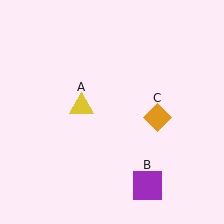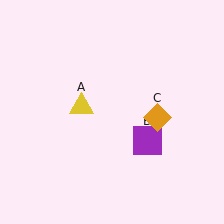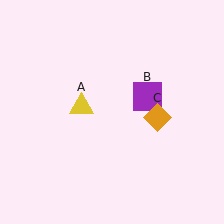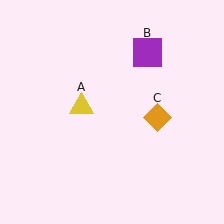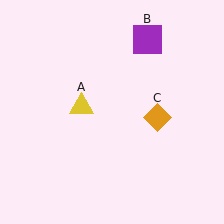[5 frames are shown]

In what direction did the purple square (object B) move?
The purple square (object B) moved up.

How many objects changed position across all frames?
1 object changed position: purple square (object B).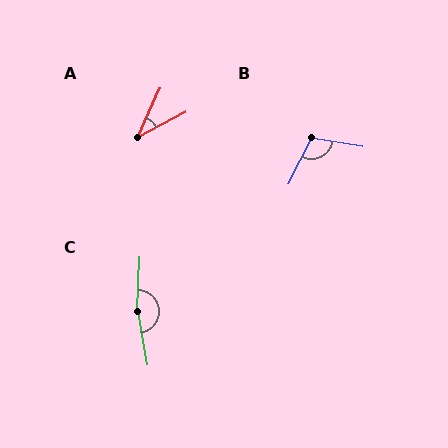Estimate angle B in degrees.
Approximately 107 degrees.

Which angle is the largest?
C, at approximately 167 degrees.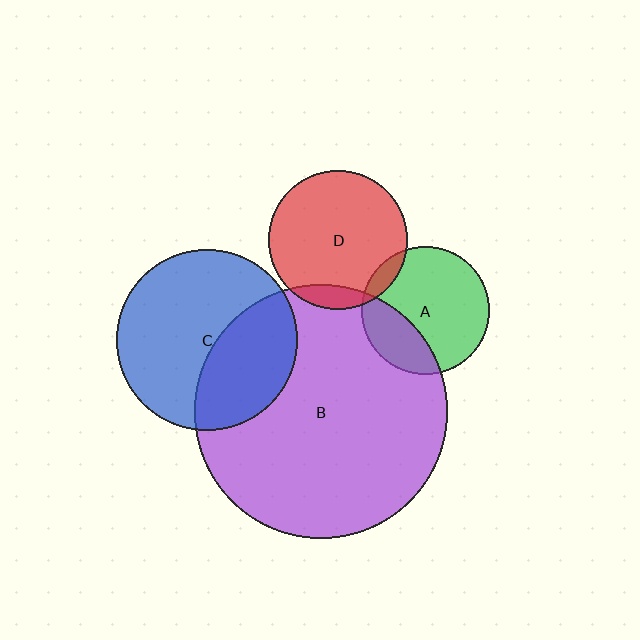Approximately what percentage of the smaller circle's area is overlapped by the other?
Approximately 30%.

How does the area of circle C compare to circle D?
Approximately 1.7 times.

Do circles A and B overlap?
Yes.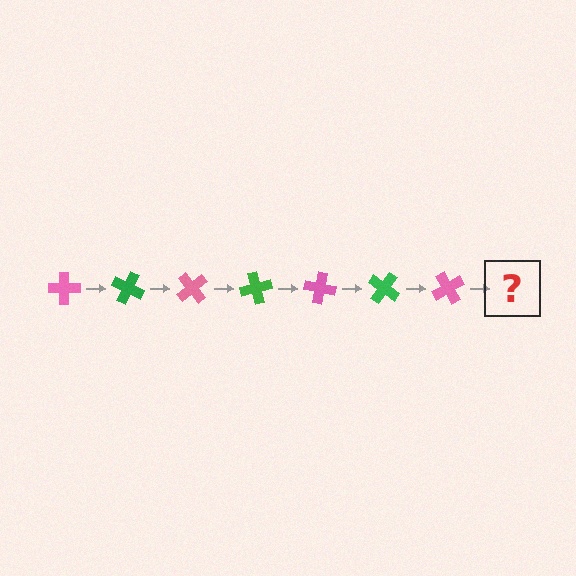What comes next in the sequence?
The next element should be a green cross, rotated 175 degrees from the start.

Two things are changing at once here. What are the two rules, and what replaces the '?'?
The two rules are that it rotates 25 degrees each step and the color cycles through pink and green. The '?' should be a green cross, rotated 175 degrees from the start.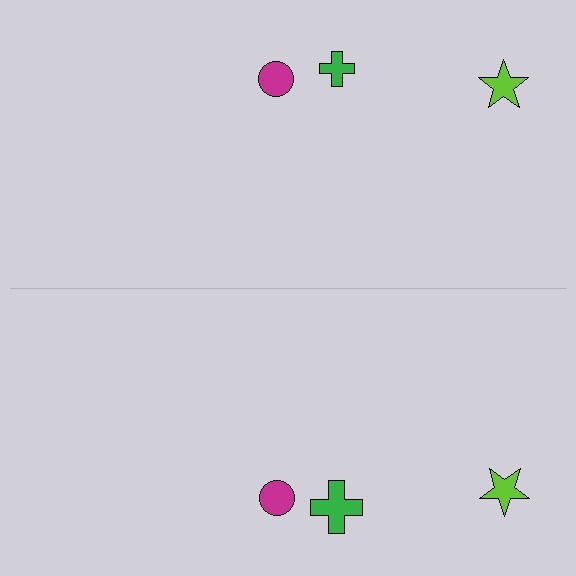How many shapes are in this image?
There are 6 shapes in this image.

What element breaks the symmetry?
The green cross on the bottom side has a different size than its mirror counterpart.